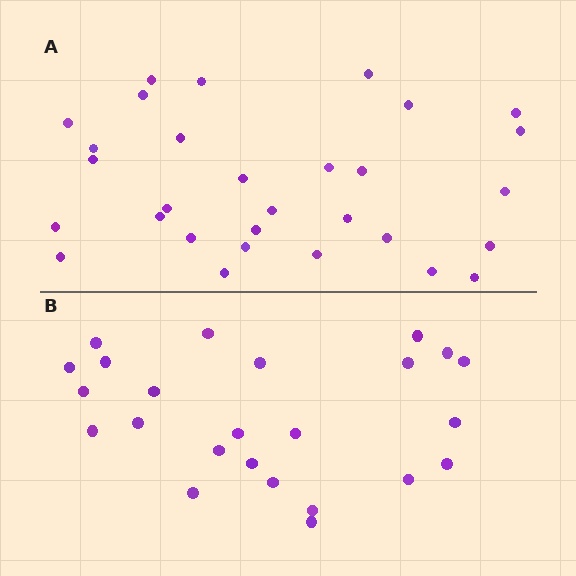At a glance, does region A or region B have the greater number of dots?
Region A (the top region) has more dots.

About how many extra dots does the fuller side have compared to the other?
Region A has about 6 more dots than region B.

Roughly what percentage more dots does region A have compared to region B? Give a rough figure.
About 25% more.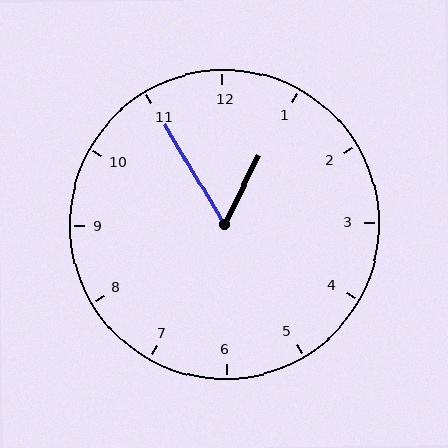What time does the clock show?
12:55.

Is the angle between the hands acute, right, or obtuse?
It is acute.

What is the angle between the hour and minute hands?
Approximately 58 degrees.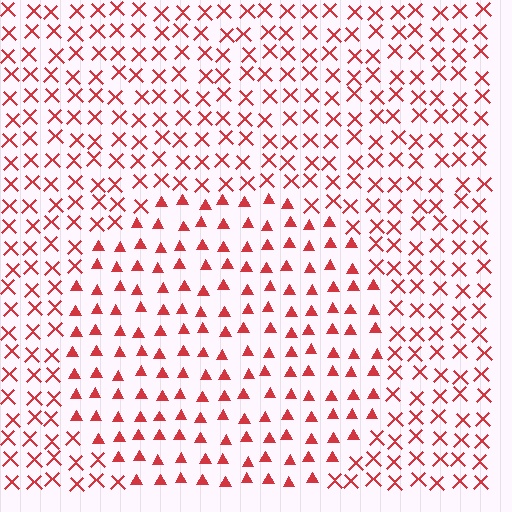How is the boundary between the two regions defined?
The boundary is defined by a change in element shape: triangles inside vs. X marks outside. All elements share the same color and spacing.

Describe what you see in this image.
The image is filled with small red elements arranged in a uniform grid. A circle-shaped region contains triangles, while the surrounding area contains X marks. The boundary is defined purely by the change in element shape.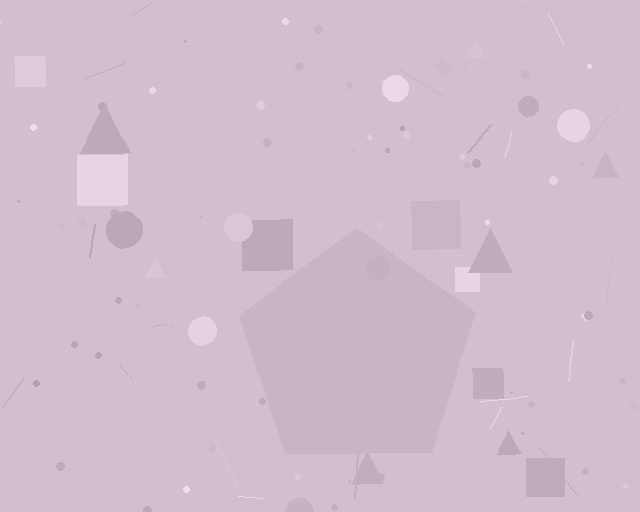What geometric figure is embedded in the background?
A pentagon is embedded in the background.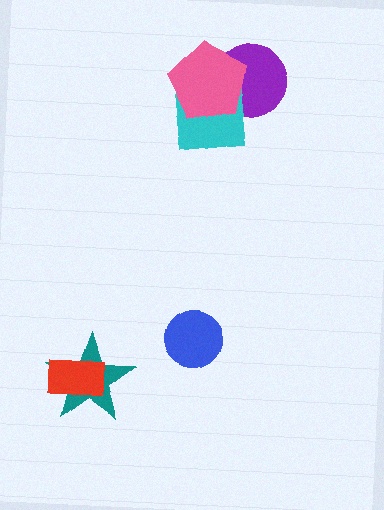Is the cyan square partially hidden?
Yes, it is partially covered by another shape.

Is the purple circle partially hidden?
Yes, it is partially covered by another shape.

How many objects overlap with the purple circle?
2 objects overlap with the purple circle.